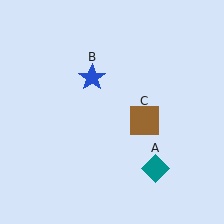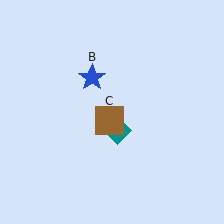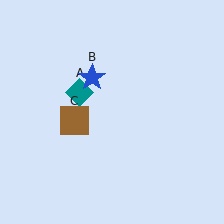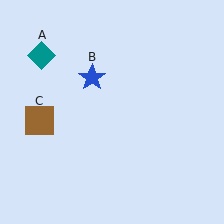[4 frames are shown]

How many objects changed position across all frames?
2 objects changed position: teal diamond (object A), brown square (object C).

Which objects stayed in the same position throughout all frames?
Blue star (object B) remained stationary.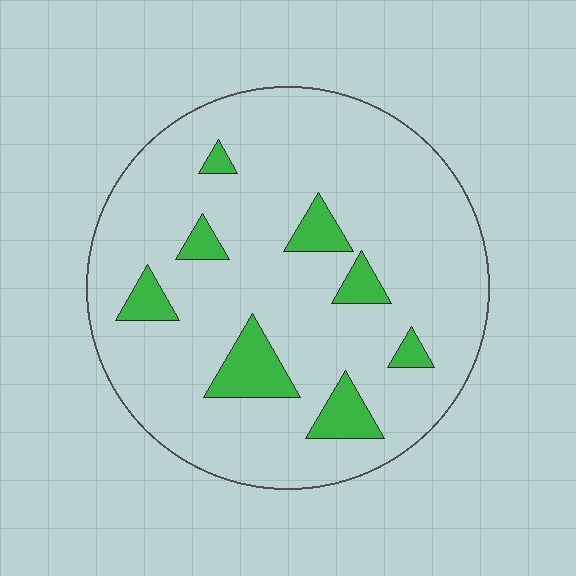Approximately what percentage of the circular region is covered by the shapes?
Approximately 10%.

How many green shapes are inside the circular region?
8.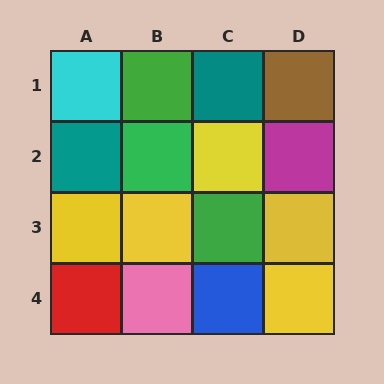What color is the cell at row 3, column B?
Yellow.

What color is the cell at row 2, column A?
Teal.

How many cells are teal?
2 cells are teal.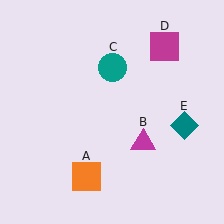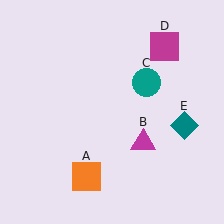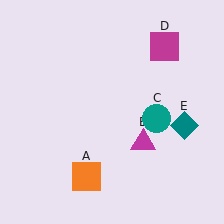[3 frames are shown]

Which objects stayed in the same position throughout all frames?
Orange square (object A) and magenta triangle (object B) and magenta square (object D) and teal diamond (object E) remained stationary.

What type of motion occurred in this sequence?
The teal circle (object C) rotated clockwise around the center of the scene.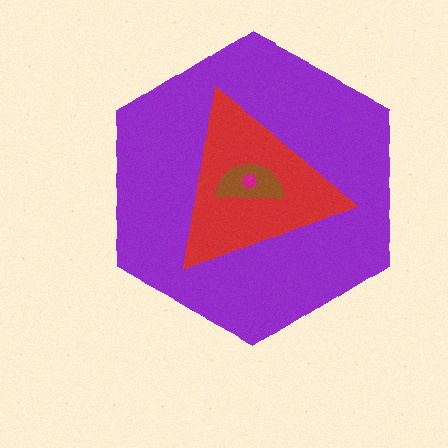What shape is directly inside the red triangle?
The brown semicircle.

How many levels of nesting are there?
4.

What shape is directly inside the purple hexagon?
The red triangle.